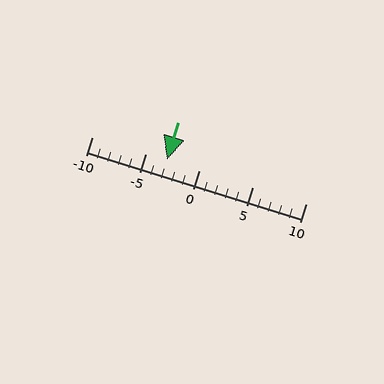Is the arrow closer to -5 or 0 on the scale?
The arrow is closer to -5.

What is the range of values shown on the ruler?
The ruler shows values from -10 to 10.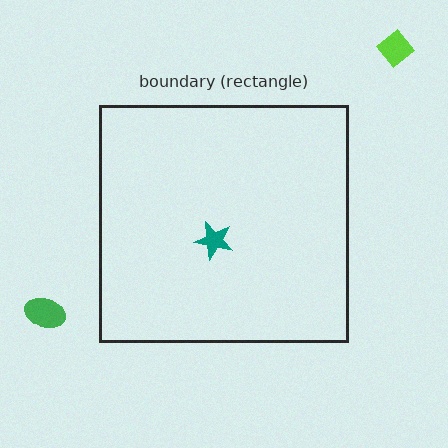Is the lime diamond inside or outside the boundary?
Outside.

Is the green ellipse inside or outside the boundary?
Outside.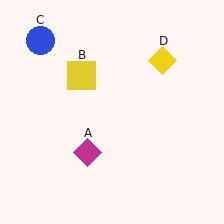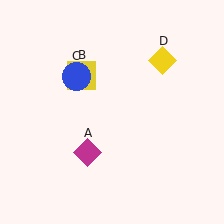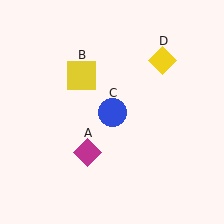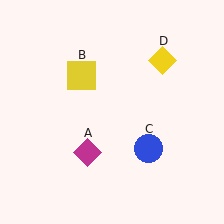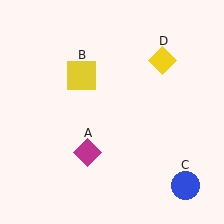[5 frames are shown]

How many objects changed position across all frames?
1 object changed position: blue circle (object C).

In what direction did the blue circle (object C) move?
The blue circle (object C) moved down and to the right.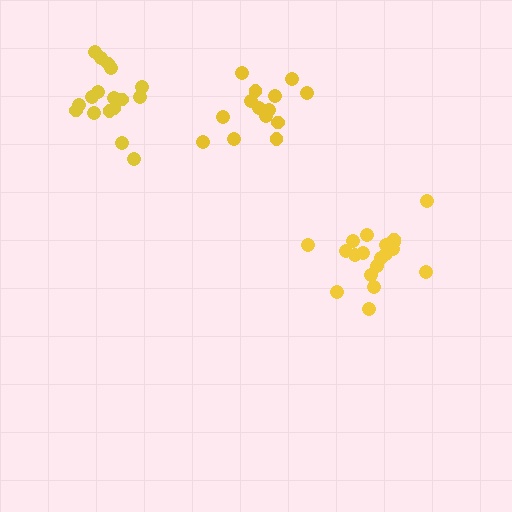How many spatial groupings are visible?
There are 3 spatial groupings.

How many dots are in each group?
Group 1: 14 dots, Group 2: 17 dots, Group 3: 19 dots (50 total).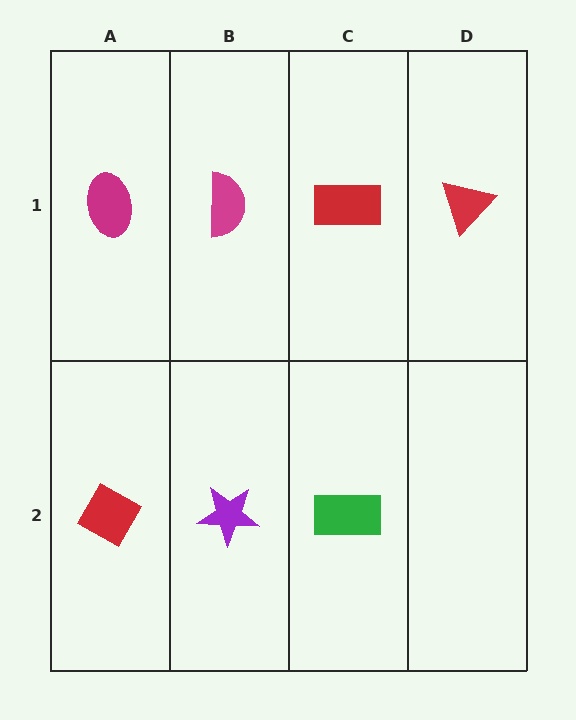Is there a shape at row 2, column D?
No, that cell is empty.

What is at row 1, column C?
A red rectangle.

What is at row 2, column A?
A red diamond.